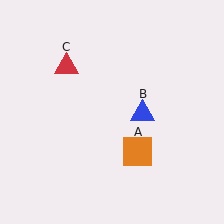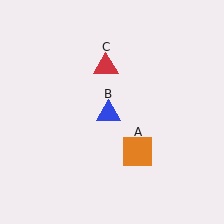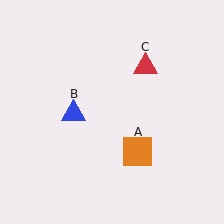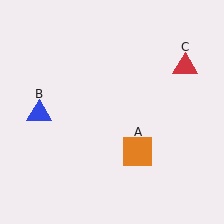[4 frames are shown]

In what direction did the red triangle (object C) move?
The red triangle (object C) moved right.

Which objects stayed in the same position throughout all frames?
Orange square (object A) remained stationary.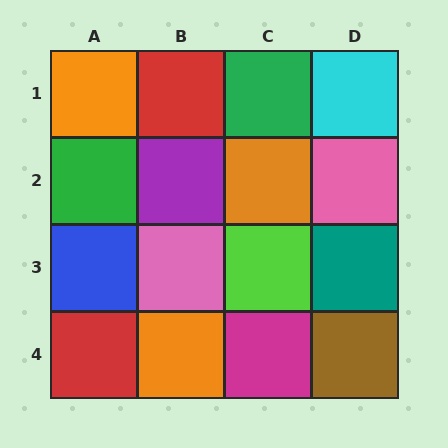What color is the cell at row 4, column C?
Magenta.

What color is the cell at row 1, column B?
Red.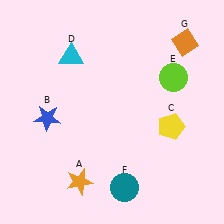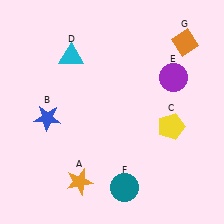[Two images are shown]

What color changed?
The circle (E) changed from lime in Image 1 to purple in Image 2.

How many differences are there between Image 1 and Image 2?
There is 1 difference between the two images.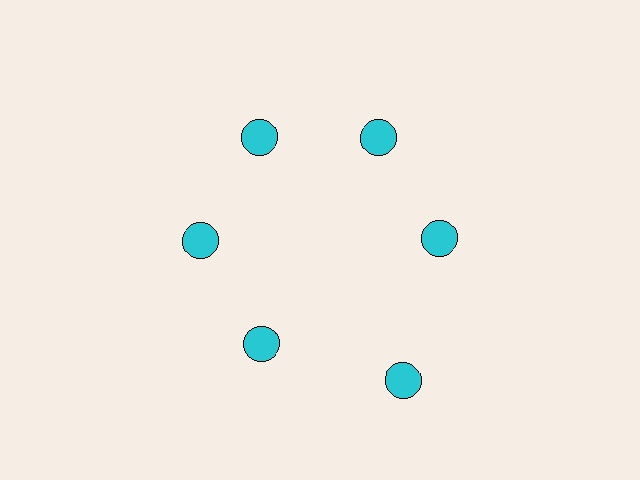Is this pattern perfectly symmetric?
No. The 6 cyan circles are arranged in a ring, but one element near the 5 o'clock position is pushed outward from the center, breaking the 6-fold rotational symmetry.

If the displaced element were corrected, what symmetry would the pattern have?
It would have 6-fold rotational symmetry — the pattern would map onto itself every 60 degrees.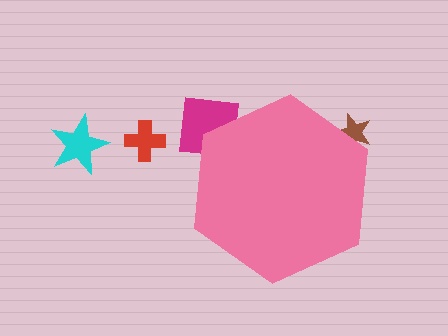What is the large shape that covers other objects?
A pink hexagon.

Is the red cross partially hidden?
No, the red cross is fully visible.